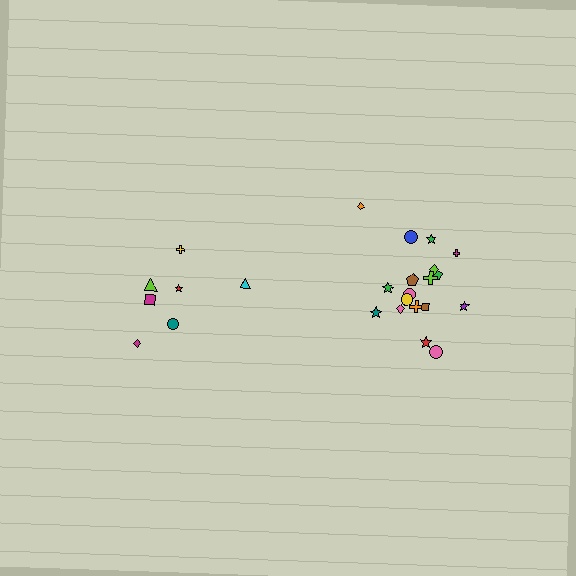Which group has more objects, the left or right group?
The right group.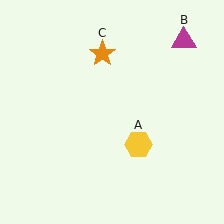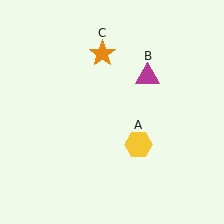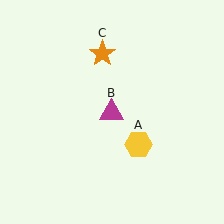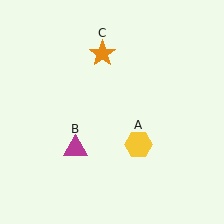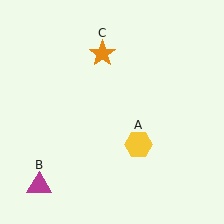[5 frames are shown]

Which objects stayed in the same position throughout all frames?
Yellow hexagon (object A) and orange star (object C) remained stationary.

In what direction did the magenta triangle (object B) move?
The magenta triangle (object B) moved down and to the left.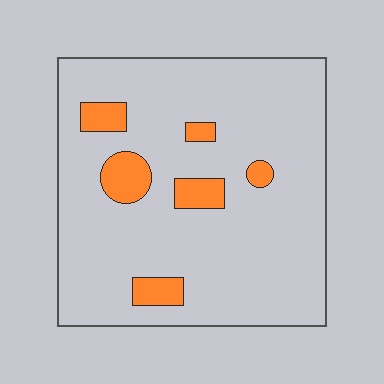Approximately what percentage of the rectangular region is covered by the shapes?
Approximately 10%.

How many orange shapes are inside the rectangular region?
6.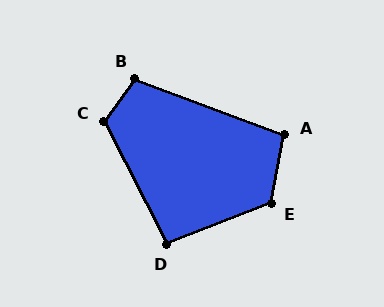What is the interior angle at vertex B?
Approximately 106 degrees (obtuse).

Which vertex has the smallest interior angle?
D, at approximately 96 degrees.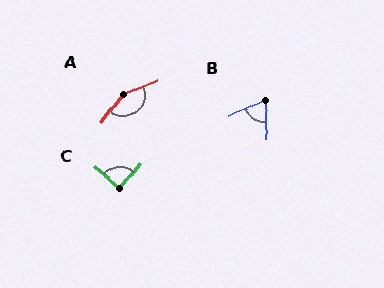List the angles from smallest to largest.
B (68°), C (89°), A (150°).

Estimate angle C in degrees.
Approximately 89 degrees.